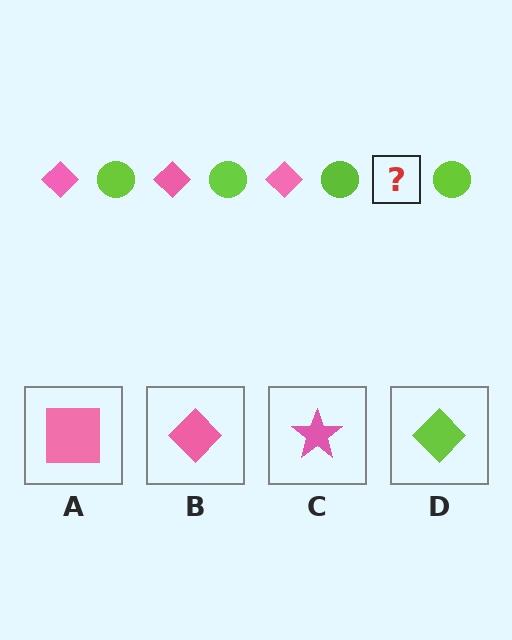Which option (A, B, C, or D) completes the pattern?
B.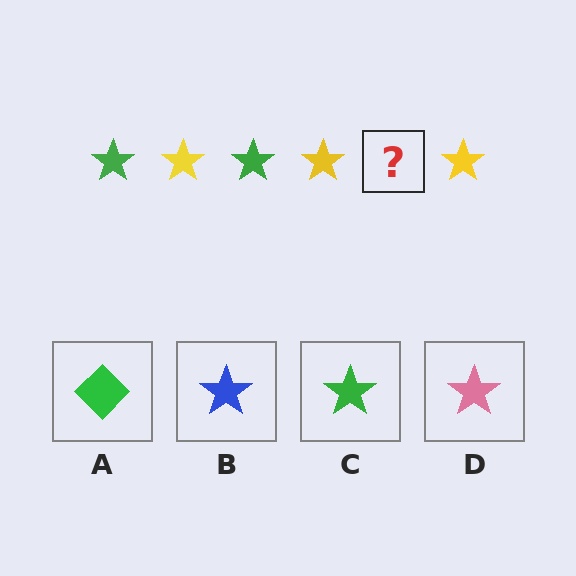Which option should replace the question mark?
Option C.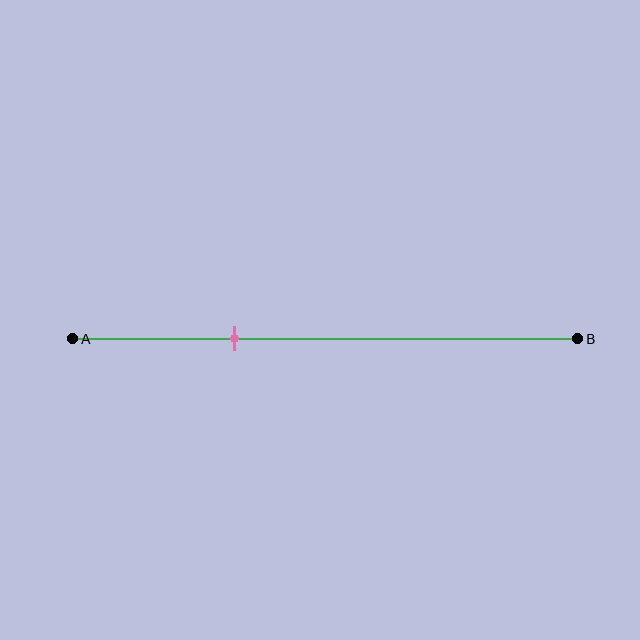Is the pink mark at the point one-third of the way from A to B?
Yes, the mark is approximately at the one-third point.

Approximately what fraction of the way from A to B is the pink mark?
The pink mark is approximately 30% of the way from A to B.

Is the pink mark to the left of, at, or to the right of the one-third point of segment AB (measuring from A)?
The pink mark is approximately at the one-third point of segment AB.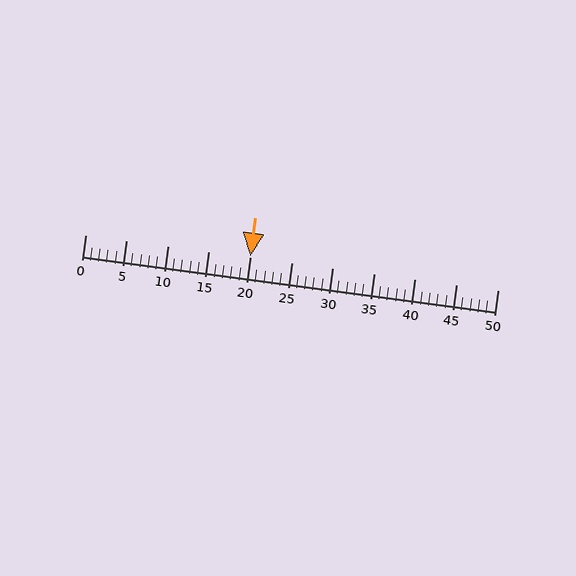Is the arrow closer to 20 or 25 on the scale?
The arrow is closer to 20.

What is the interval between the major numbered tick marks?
The major tick marks are spaced 5 units apart.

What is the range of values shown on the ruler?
The ruler shows values from 0 to 50.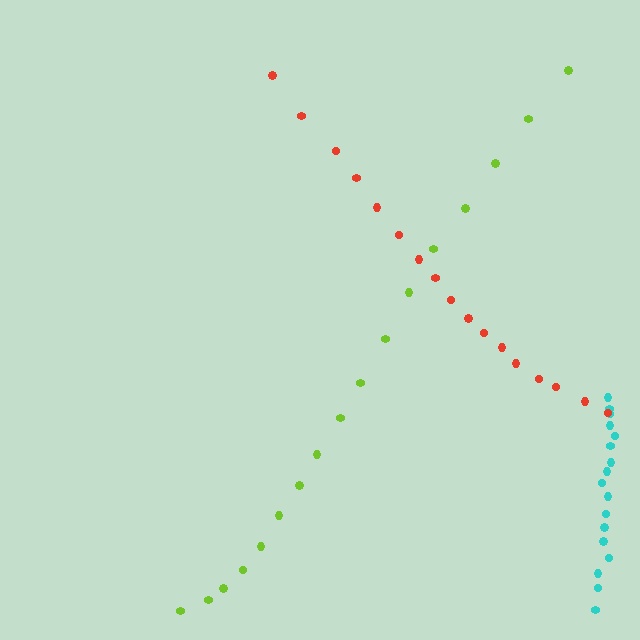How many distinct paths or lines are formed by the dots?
There are 3 distinct paths.